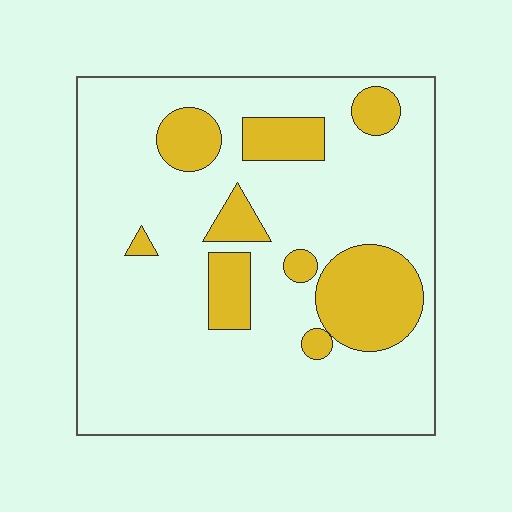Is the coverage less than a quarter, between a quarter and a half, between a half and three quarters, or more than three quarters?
Less than a quarter.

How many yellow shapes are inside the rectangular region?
9.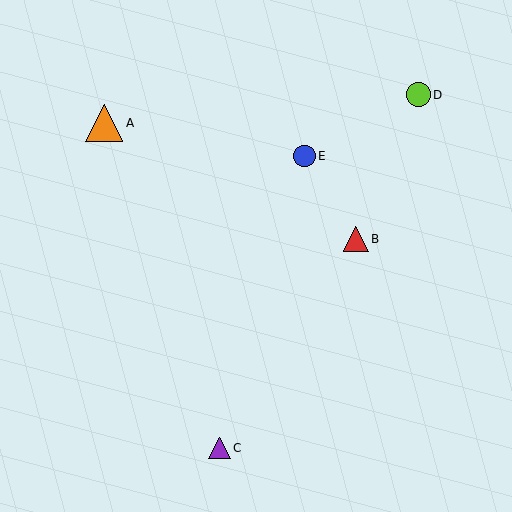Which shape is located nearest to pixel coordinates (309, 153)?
The blue circle (labeled E) at (304, 156) is nearest to that location.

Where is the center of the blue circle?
The center of the blue circle is at (304, 156).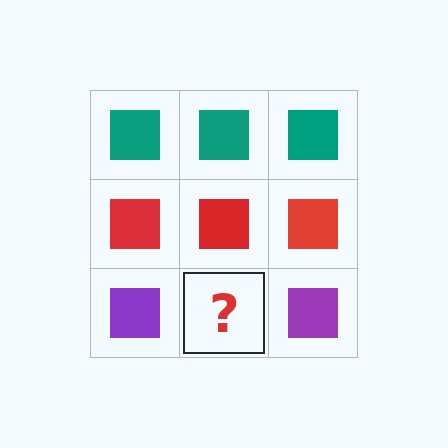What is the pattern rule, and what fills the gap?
The rule is that each row has a consistent color. The gap should be filled with a purple square.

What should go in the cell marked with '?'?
The missing cell should contain a purple square.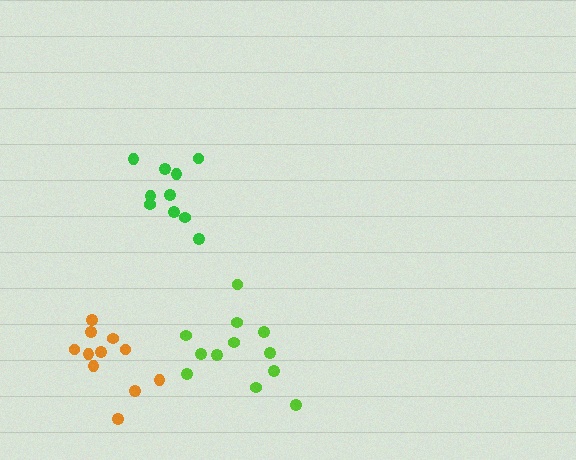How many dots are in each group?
Group 1: 10 dots, Group 2: 11 dots, Group 3: 12 dots (33 total).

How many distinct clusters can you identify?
There are 3 distinct clusters.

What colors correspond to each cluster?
The clusters are colored: green, orange, lime.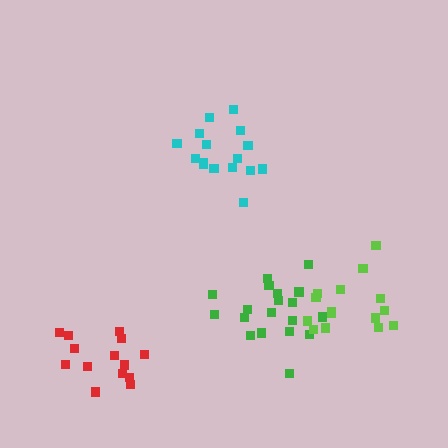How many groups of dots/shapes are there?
There are 4 groups.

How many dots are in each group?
Group 1: 19 dots, Group 2: 15 dots, Group 3: 16 dots, Group 4: 14 dots (64 total).